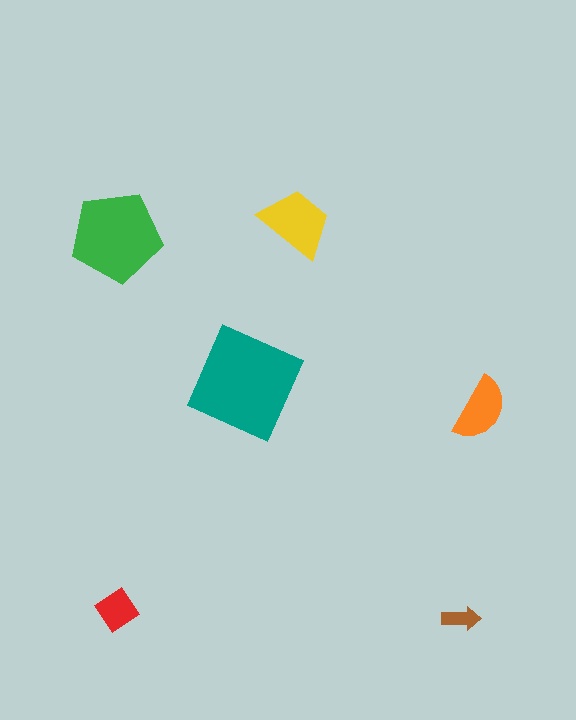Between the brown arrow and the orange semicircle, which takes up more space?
The orange semicircle.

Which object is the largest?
The teal square.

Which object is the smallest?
The brown arrow.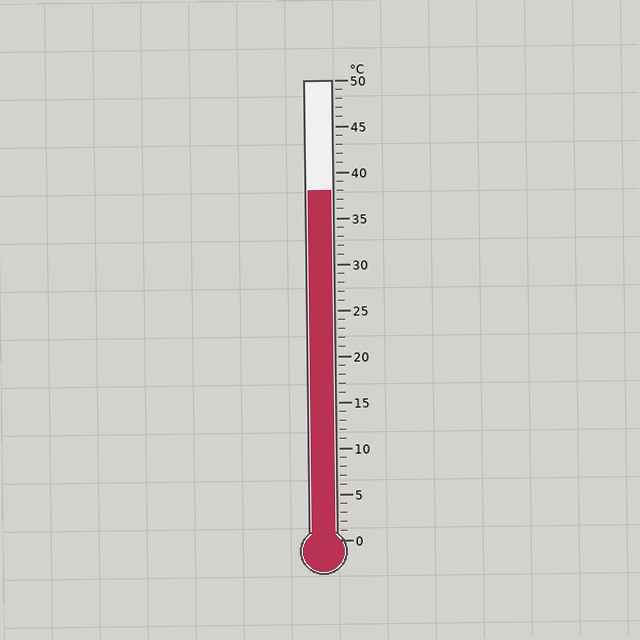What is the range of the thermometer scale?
The thermometer scale ranges from 0°C to 50°C.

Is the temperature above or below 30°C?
The temperature is above 30°C.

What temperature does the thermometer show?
The thermometer shows approximately 38°C.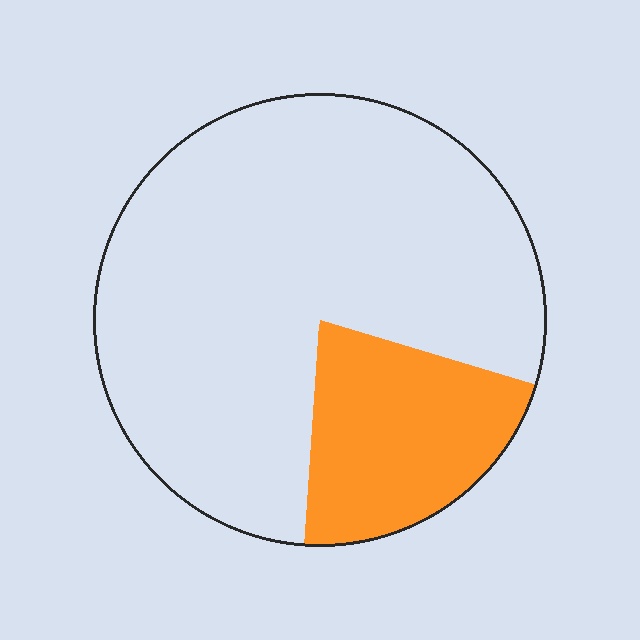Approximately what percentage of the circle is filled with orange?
Approximately 20%.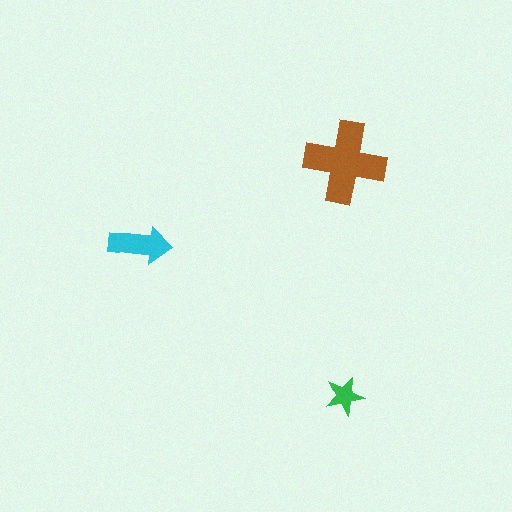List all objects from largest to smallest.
The brown cross, the cyan arrow, the green star.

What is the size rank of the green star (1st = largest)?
3rd.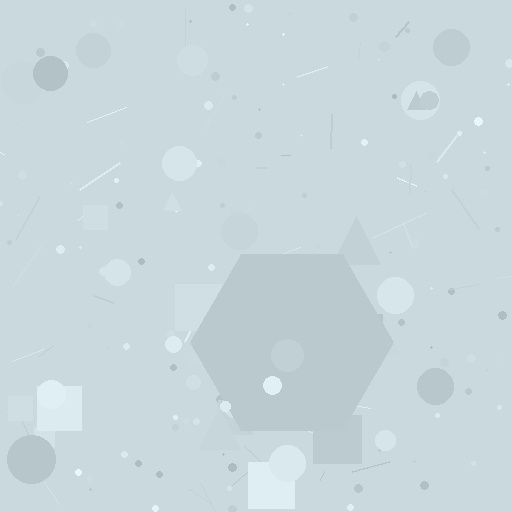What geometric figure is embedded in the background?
A hexagon is embedded in the background.